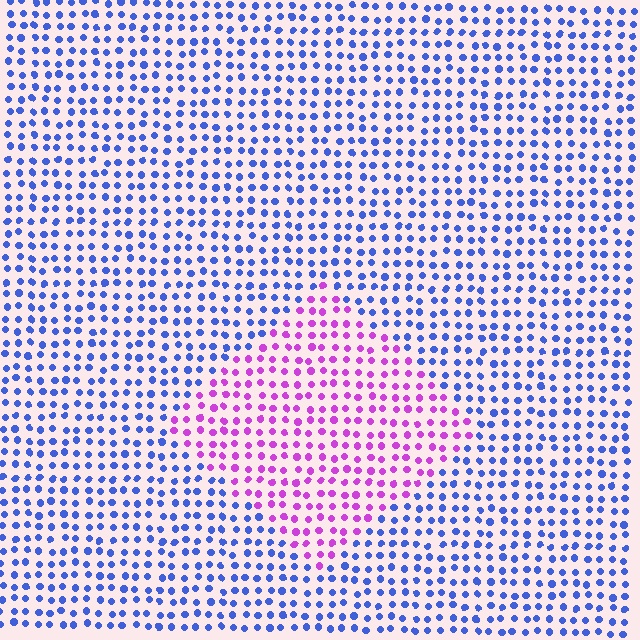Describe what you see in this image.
The image is filled with small blue elements in a uniform arrangement. A diamond-shaped region is visible where the elements are tinted to a slightly different hue, forming a subtle color boundary.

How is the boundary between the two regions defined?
The boundary is defined purely by a slight shift in hue (about 68 degrees). Spacing, size, and orientation are identical on both sides.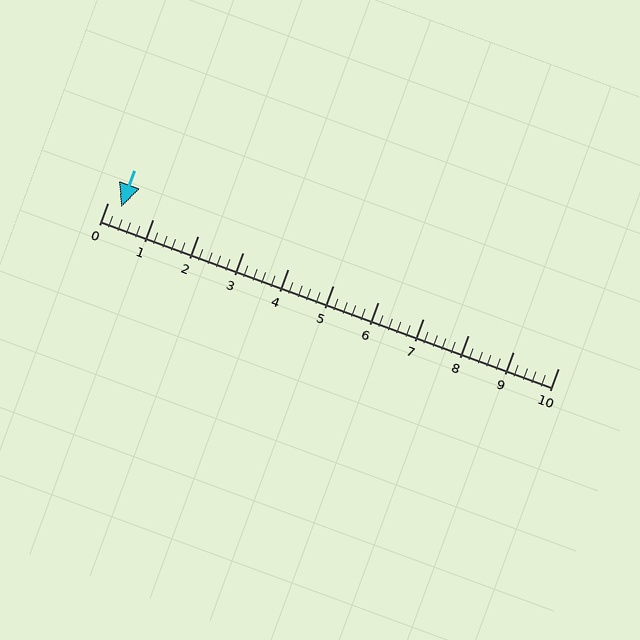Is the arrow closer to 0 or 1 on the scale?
The arrow is closer to 0.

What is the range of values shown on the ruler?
The ruler shows values from 0 to 10.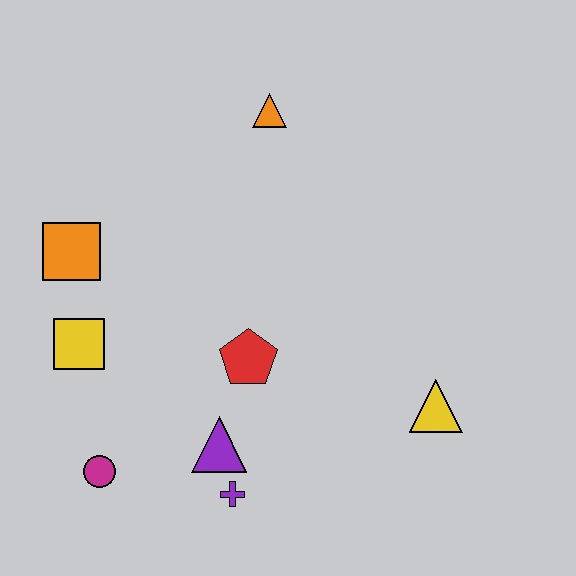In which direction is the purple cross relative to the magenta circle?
The purple cross is to the right of the magenta circle.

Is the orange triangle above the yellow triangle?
Yes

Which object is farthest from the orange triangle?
The magenta circle is farthest from the orange triangle.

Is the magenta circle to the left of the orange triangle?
Yes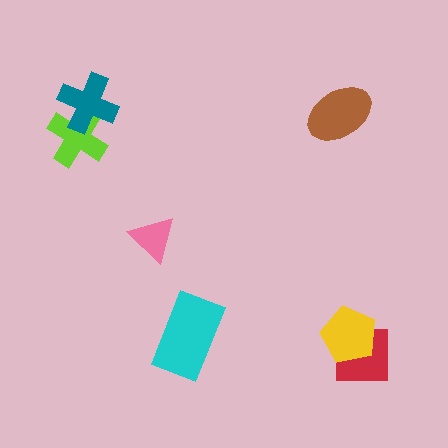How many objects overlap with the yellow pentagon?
1 object overlaps with the yellow pentagon.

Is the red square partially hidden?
Yes, it is partially covered by another shape.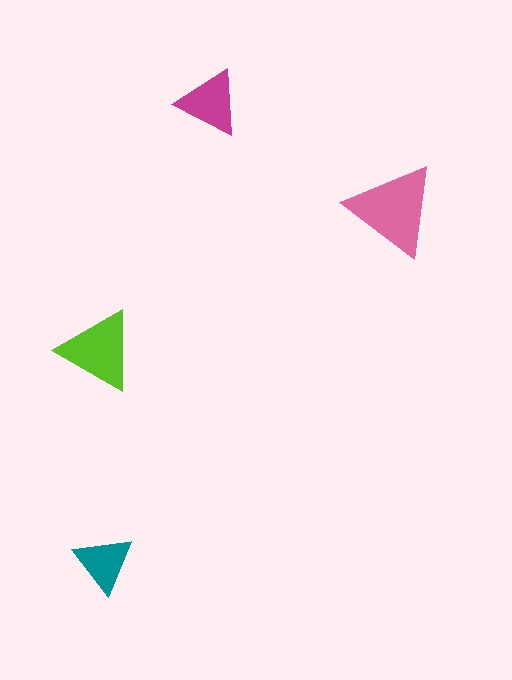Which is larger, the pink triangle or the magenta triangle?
The pink one.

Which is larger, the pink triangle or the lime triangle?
The pink one.